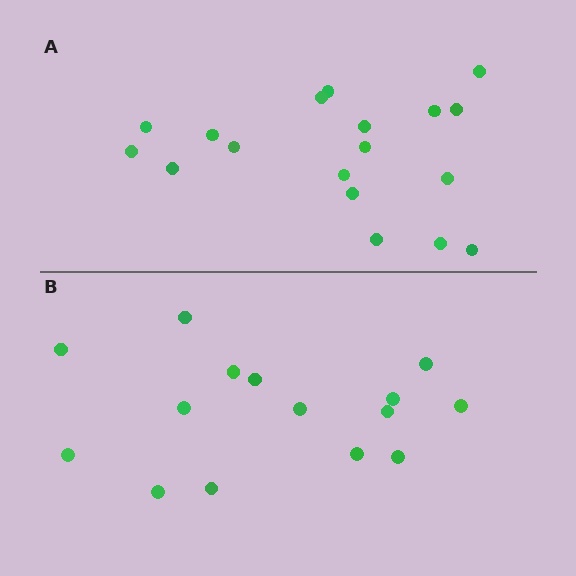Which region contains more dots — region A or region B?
Region A (the top region) has more dots.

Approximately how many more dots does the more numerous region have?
Region A has just a few more — roughly 2 or 3 more dots than region B.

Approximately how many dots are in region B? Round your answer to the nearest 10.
About 20 dots. (The exact count is 15, which rounds to 20.)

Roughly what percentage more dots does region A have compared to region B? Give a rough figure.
About 20% more.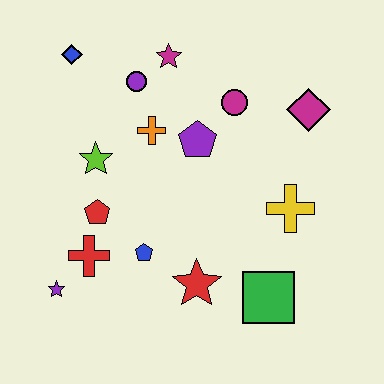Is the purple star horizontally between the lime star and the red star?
No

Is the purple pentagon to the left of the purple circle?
No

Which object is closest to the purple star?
The red cross is closest to the purple star.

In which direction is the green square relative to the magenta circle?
The green square is below the magenta circle.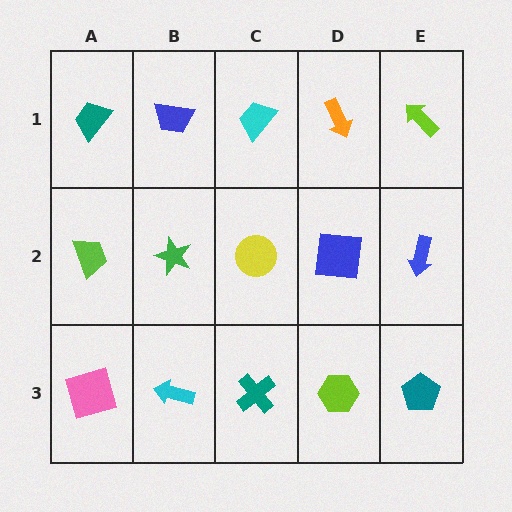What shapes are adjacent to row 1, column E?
A blue arrow (row 2, column E), an orange arrow (row 1, column D).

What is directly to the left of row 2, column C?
A green star.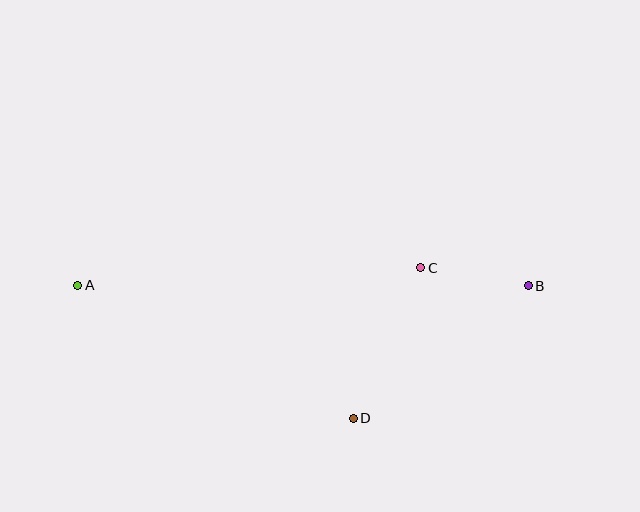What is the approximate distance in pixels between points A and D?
The distance between A and D is approximately 306 pixels.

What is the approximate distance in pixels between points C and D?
The distance between C and D is approximately 165 pixels.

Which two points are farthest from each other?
Points A and B are farthest from each other.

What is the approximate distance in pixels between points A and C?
The distance between A and C is approximately 344 pixels.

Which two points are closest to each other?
Points B and C are closest to each other.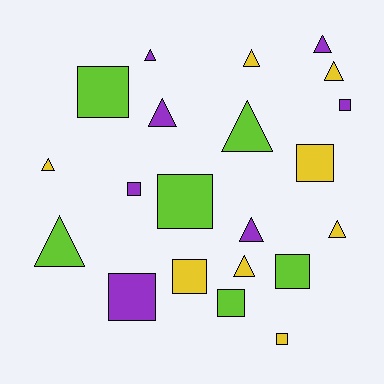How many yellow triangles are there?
There are 5 yellow triangles.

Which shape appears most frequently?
Triangle, with 11 objects.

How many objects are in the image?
There are 21 objects.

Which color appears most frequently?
Yellow, with 8 objects.